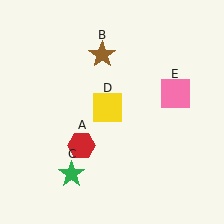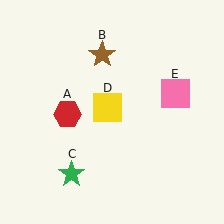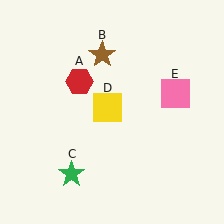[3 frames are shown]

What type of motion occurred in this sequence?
The red hexagon (object A) rotated clockwise around the center of the scene.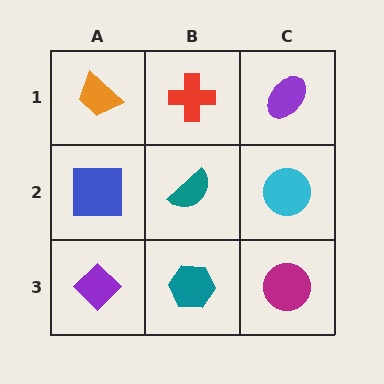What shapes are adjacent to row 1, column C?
A cyan circle (row 2, column C), a red cross (row 1, column B).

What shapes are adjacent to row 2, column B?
A red cross (row 1, column B), a teal hexagon (row 3, column B), a blue square (row 2, column A), a cyan circle (row 2, column C).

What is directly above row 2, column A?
An orange trapezoid.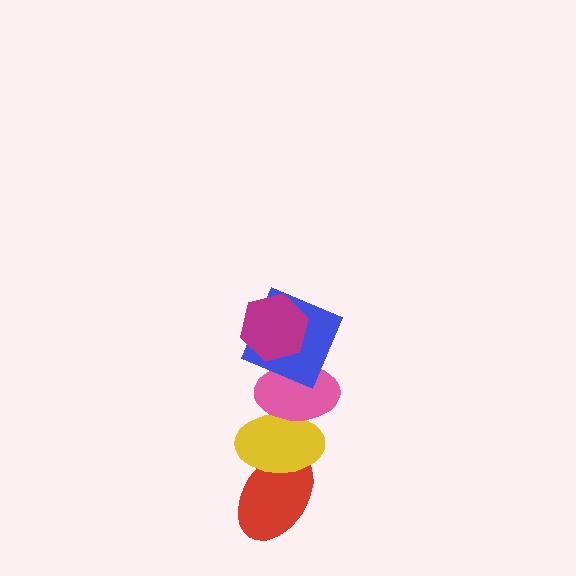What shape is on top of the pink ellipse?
The blue square is on top of the pink ellipse.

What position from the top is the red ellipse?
The red ellipse is 5th from the top.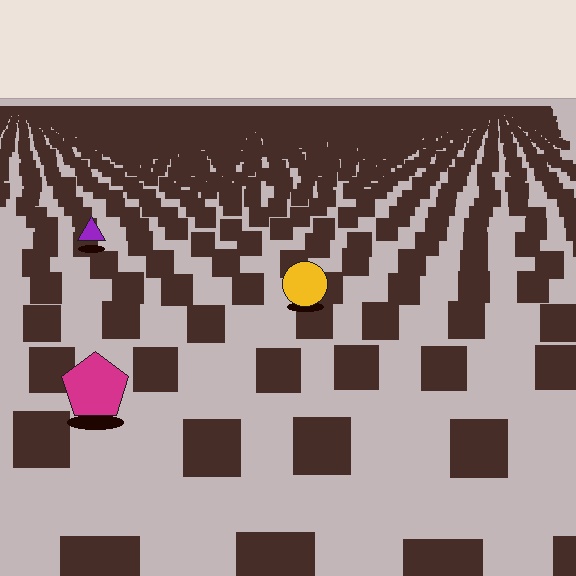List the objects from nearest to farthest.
From nearest to farthest: the magenta pentagon, the yellow circle, the purple triangle.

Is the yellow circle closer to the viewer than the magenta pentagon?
No. The magenta pentagon is closer — you can tell from the texture gradient: the ground texture is coarser near it.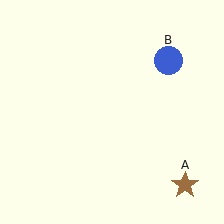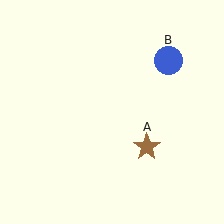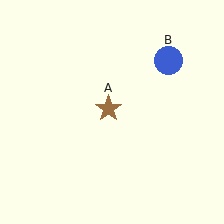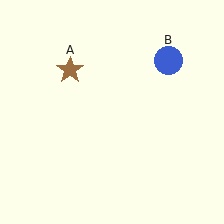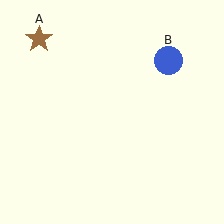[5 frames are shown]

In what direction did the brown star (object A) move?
The brown star (object A) moved up and to the left.